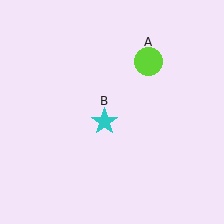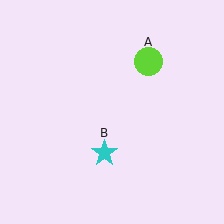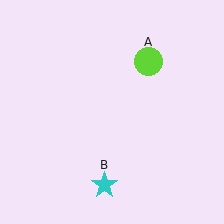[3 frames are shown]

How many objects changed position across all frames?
1 object changed position: cyan star (object B).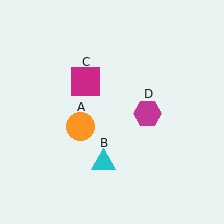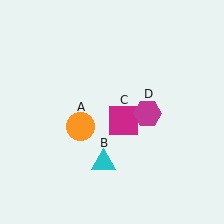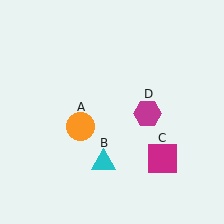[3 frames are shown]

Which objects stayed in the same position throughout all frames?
Orange circle (object A) and cyan triangle (object B) and magenta hexagon (object D) remained stationary.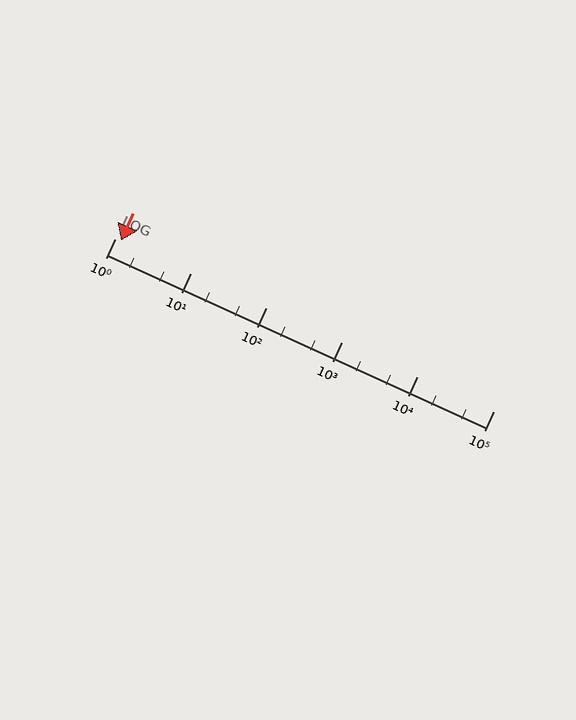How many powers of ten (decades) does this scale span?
The scale spans 5 decades, from 1 to 100000.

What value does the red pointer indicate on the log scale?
The pointer indicates approximately 1.2.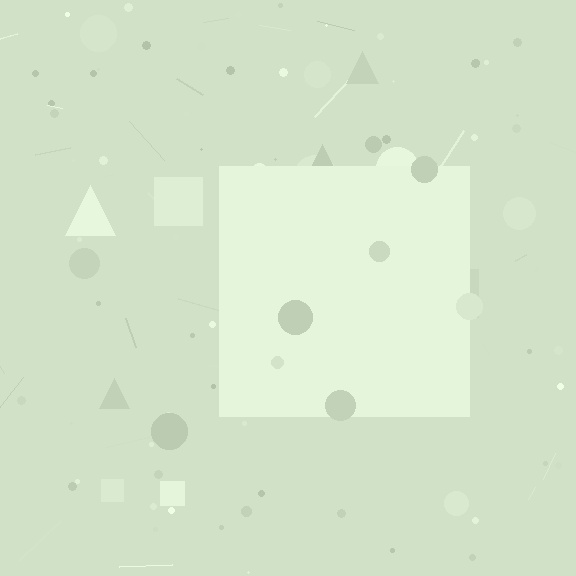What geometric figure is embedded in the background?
A square is embedded in the background.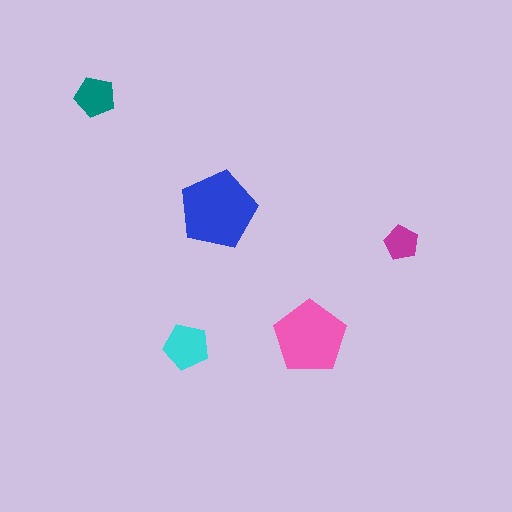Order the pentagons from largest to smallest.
the blue one, the pink one, the cyan one, the teal one, the magenta one.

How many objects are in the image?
There are 5 objects in the image.